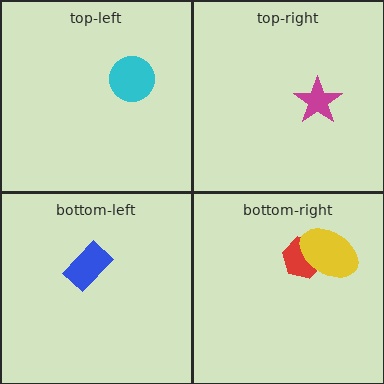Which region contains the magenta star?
The top-right region.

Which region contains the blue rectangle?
The bottom-left region.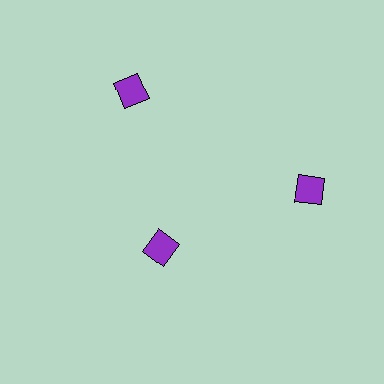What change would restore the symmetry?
The symmetry would be restored by moving it outward, back onto the ring so that all 3 diamonds sit at equal angles and equal distance from the center.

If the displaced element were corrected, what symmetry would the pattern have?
It would have 3-fold rotational symmetry — the pattern would map onto itself every 120 degrees.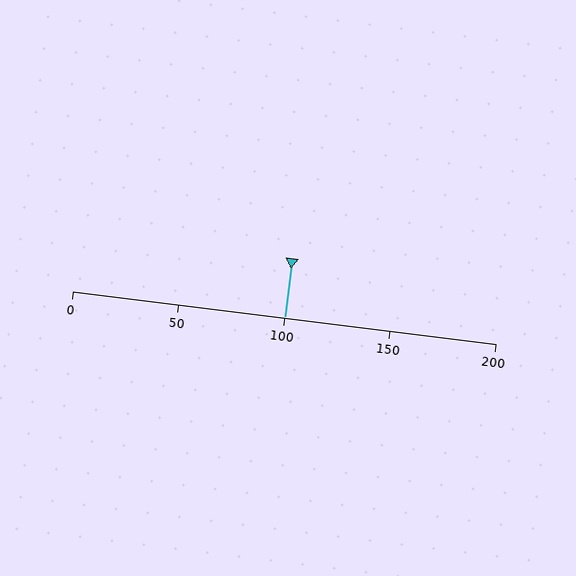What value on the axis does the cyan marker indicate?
The marker indicates approximately 100.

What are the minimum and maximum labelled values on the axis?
The axis runs from 0 to 200.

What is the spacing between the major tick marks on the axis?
The major ticks are spaced 50 apart.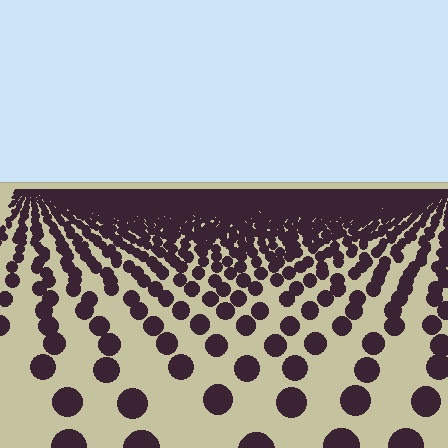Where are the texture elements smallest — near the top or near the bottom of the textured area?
Near the top.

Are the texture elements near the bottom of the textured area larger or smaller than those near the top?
Larger. Near the bottom, elements are closer to the viewer and appear at a bigger on-screen size.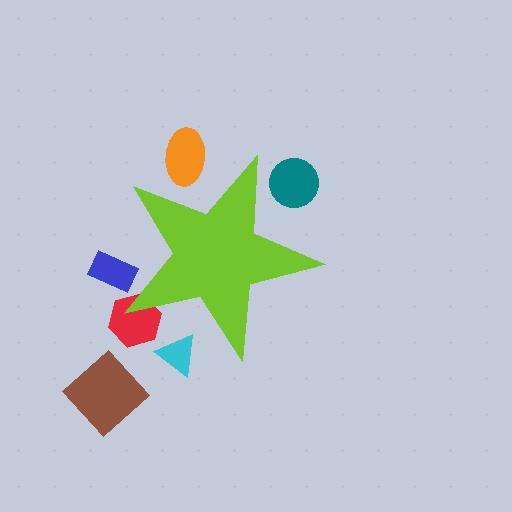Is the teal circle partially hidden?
Yes, the teal circle is partially hidden behind the lime star.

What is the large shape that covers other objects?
A lime star.